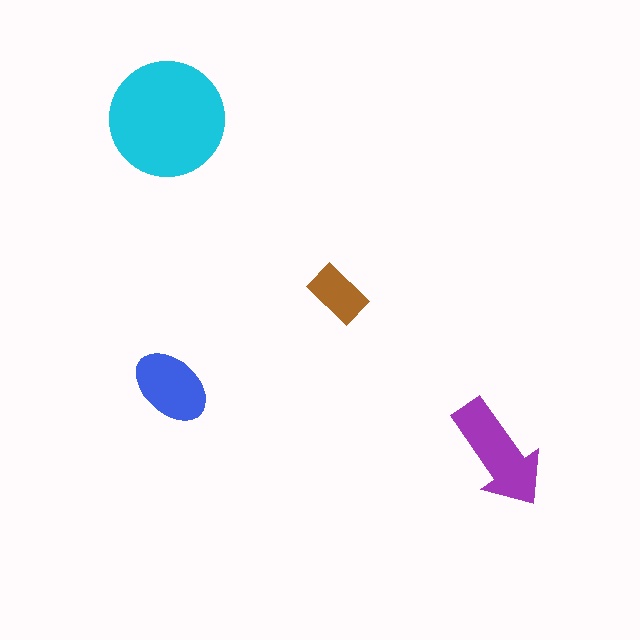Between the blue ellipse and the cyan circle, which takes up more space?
The cyan circle.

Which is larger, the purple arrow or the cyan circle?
The cyan circle.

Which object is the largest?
The cyan circle.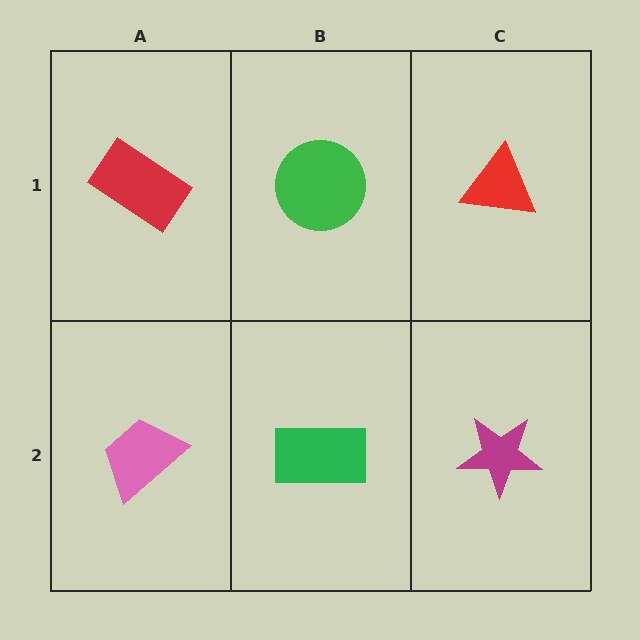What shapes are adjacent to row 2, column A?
A red rectangle (row 1, column A), a green rectangle (row 2, column B).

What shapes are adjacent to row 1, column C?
A magenta star (row 2, column C), a green circle (row 1, column B).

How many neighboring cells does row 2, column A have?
2.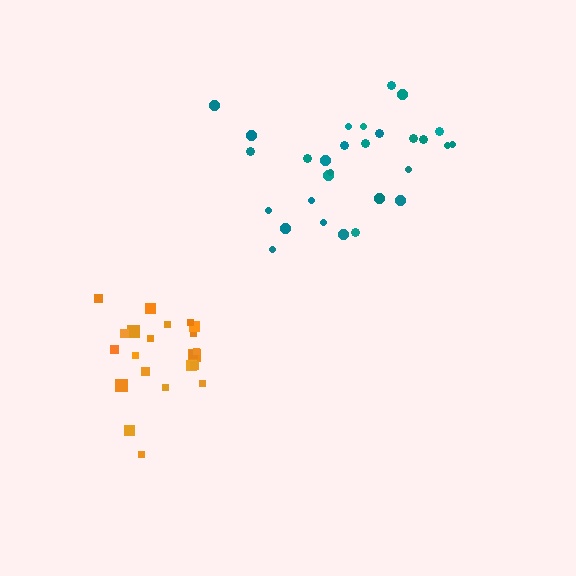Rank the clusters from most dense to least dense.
orange, teal.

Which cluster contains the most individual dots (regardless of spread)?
Teal (29).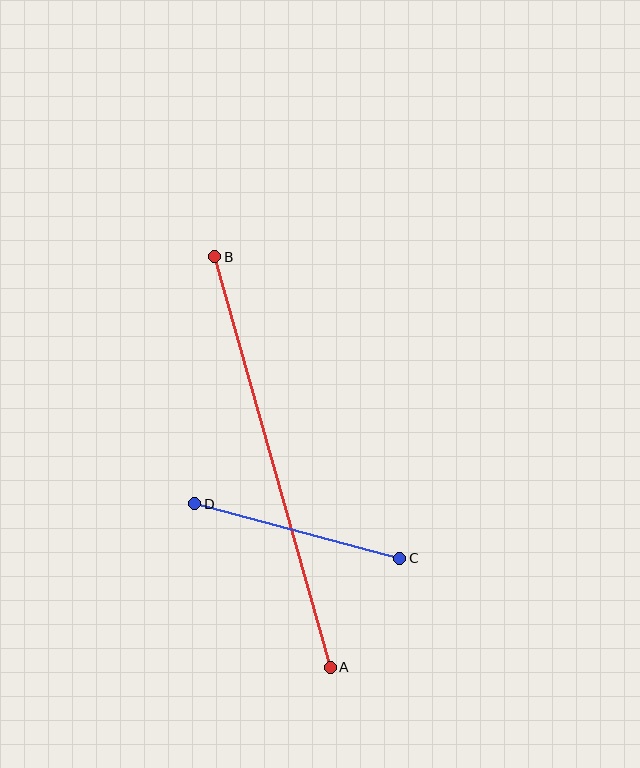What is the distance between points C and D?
The distance is approximately 212 pixels.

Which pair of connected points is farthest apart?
Points A and B are farthest apart.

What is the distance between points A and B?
The distance is approximately 427 pixels.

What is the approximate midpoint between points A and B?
The midpoint is at approximately (272, 462) pixels.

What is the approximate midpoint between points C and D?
The midpoint is at approximately (297, 531) pixels.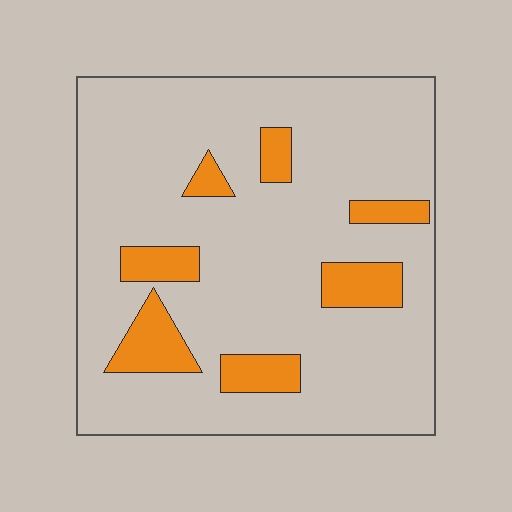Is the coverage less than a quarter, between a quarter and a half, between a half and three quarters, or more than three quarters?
Less than a quarter.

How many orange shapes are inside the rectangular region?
7.